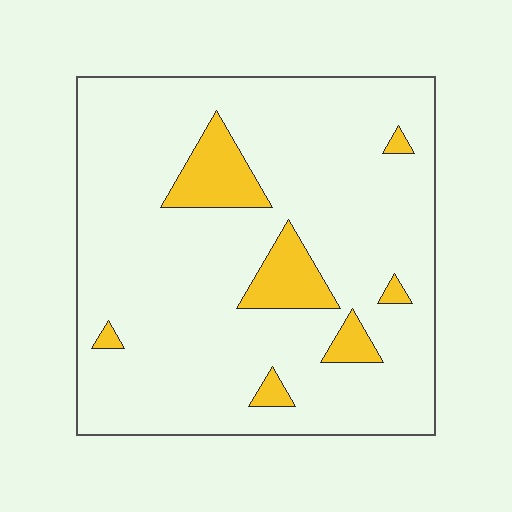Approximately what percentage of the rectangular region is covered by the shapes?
Approximately 10%.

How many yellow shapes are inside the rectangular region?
7.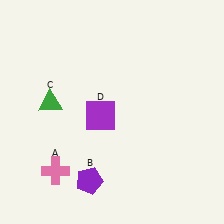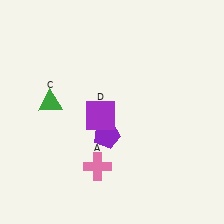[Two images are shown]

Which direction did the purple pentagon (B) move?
The purple pentagon (B) moved up.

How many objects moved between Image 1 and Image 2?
2 objects moved between the two images.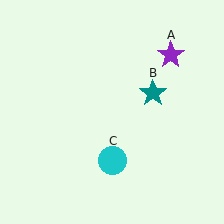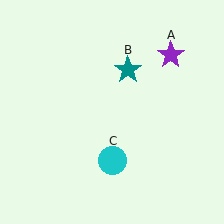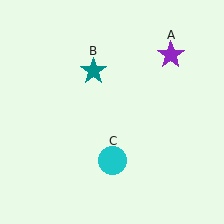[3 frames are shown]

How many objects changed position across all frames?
1 object changed position: teal star (object B).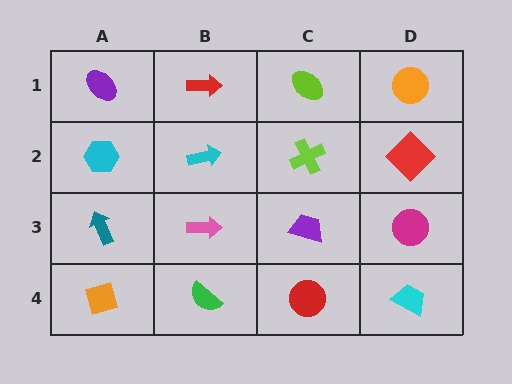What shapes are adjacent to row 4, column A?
A teal arrow (row 3, column A), a green semicircle (row 4, column B).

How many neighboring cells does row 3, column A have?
3.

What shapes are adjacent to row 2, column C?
A lime ellipse (row 1, column C), a purple trapezoid (row 3, column C), a cyan arrow (row 2, column B), a red diamond (row 2, column D).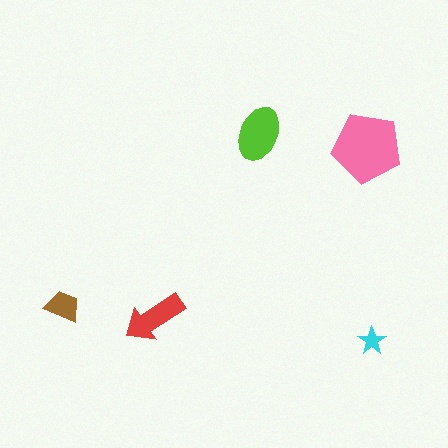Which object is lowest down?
The cyan star is bottommost.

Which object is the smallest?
The cyan star.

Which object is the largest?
The pink pentagon.